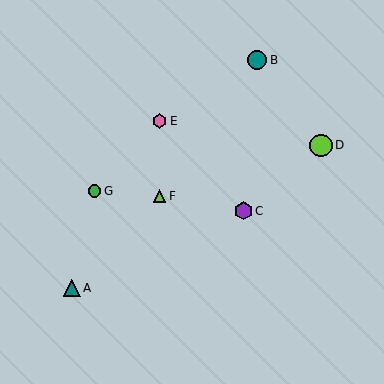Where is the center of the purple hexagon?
The center of the purple hexagon is at (243, 211).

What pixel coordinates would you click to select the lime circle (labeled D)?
Click at (321, 145) to select the lime circle D.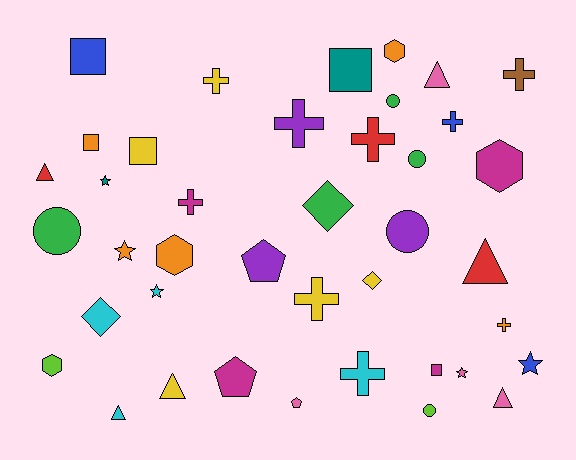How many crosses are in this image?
There are 9 crosses.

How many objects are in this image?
There are 40 objects.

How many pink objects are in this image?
There are 4 pink objects.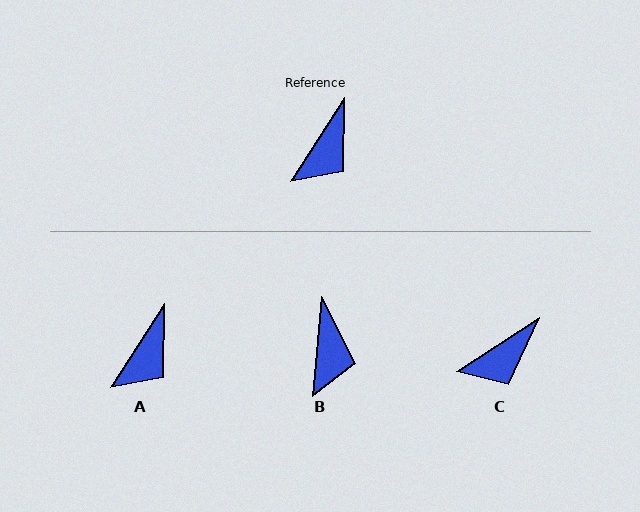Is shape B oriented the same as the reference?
No, it is off by about 27 degrees.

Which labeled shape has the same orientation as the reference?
A.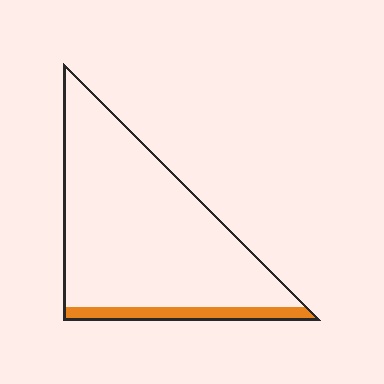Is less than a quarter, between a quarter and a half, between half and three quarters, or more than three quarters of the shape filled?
Less than a quarter.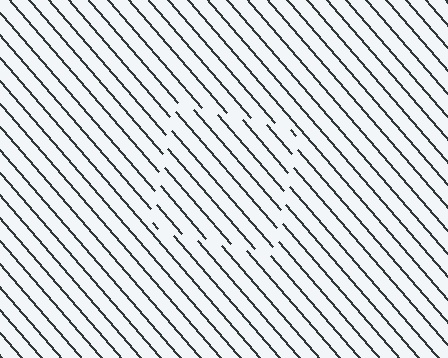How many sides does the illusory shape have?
4 sides — the line-ends trace a square.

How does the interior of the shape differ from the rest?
The interior of the shape contains the same grating, shifted by half a period — the contour is defined by the phase discontinuity where line-ends from the inner and outer gratings abut.